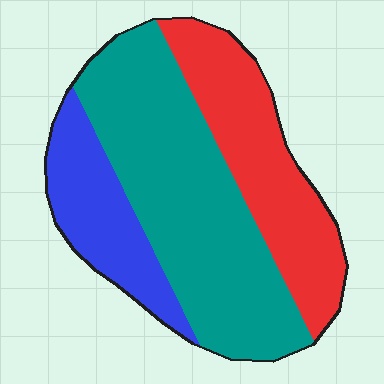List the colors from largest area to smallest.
From largest to smallest: teal, red, blue.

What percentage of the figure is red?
Red takes up about one third (1/3) of the figure.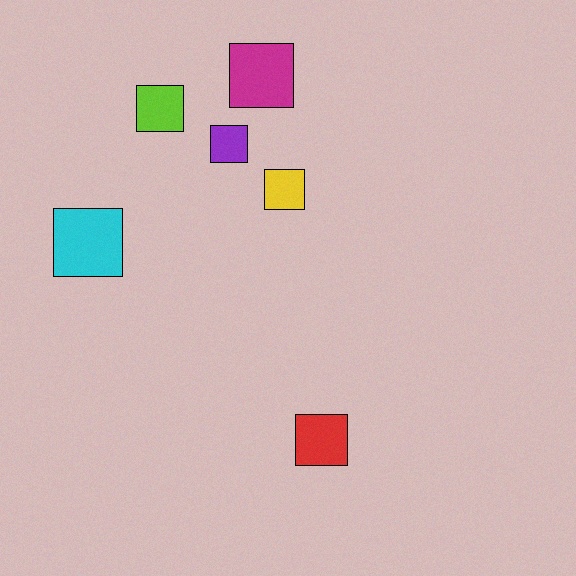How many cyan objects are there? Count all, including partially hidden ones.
There is 1 cyan object.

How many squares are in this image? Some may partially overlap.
There are 6 squares.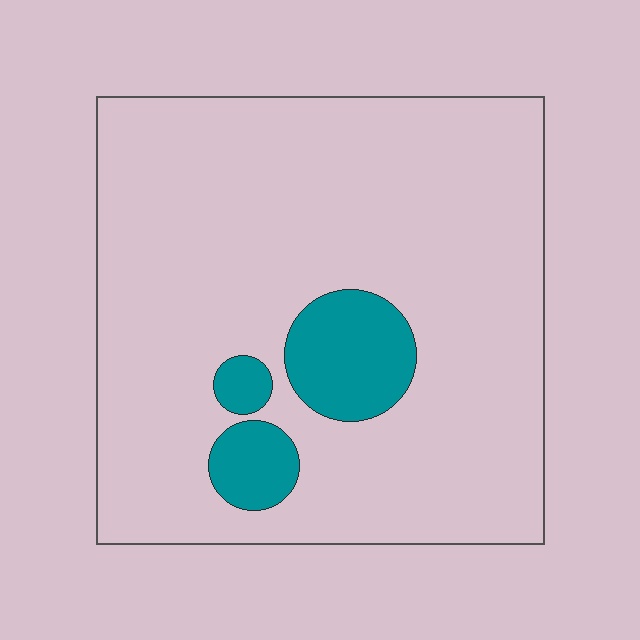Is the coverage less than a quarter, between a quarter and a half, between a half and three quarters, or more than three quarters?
Less than a quarter.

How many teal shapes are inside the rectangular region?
3.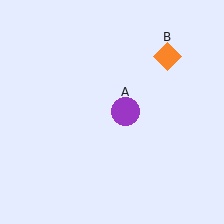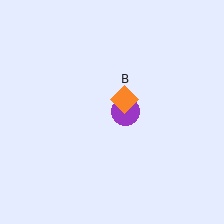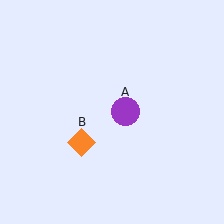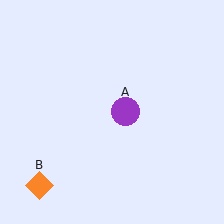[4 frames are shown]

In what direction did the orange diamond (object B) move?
The orange diamond (object B) moved down and to the left.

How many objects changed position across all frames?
1 object changed position: orange diamond (object B).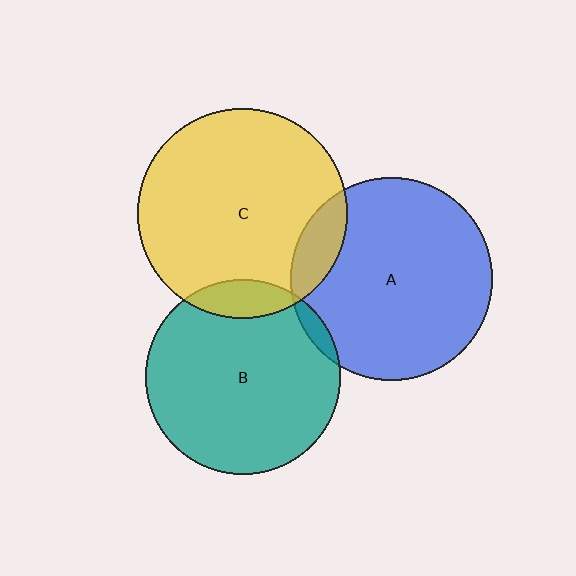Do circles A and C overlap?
Yes.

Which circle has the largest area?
Circle C (yellow).